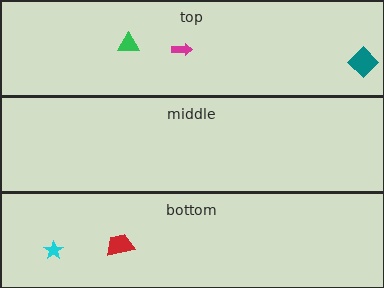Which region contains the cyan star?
The bottom region.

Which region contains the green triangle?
The top region.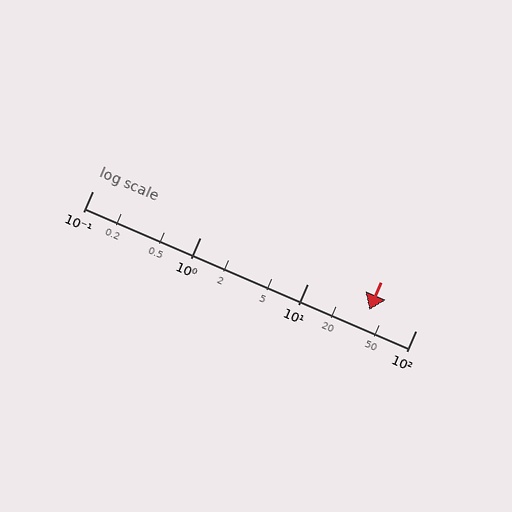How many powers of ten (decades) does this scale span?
The scale spans 3 decades, from 0.1 to 100.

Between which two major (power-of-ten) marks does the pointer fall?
The pointer is between 10 and 100.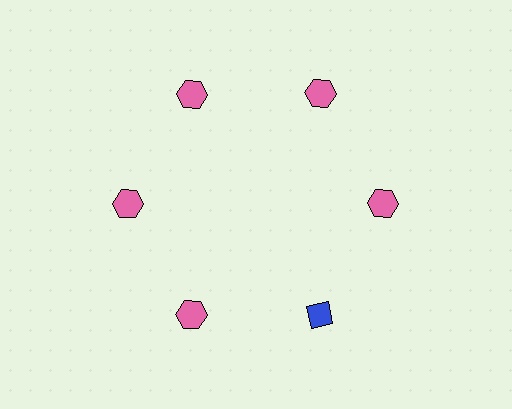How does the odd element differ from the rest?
It differs in both color (blue instead of pink) and shape (diamond instead of hexagon).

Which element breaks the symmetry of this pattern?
The blue diamond at roughly the 5 o'clock position breaks the symmetry. All other shapes are pink hexagons.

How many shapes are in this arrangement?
There are 6 shapes arranged in a ring pattern.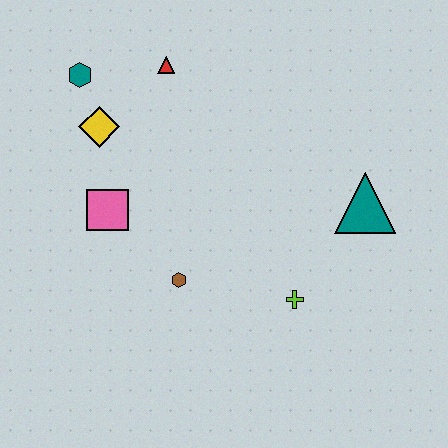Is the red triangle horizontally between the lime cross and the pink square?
Yes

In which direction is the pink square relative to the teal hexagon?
The pink square is below the teal hexagon.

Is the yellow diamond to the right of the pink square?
No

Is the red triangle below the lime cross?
No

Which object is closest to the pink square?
The yellow diamond is closest to the pink square.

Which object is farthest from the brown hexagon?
The teal hexagon is farthest from the brown hexagon.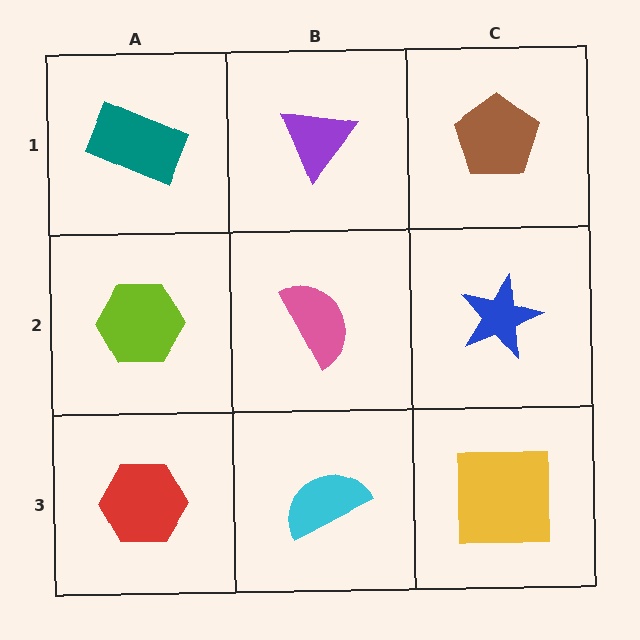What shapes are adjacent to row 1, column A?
A lime hexagon (row 2, column A), a purple triangle (row 1, column B).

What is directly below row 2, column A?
A red hexagon.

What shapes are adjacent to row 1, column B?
A pink semicircle (row 2, column B), a teal rectangle (row 1, column A), a brown pentagon (row 1, column C).